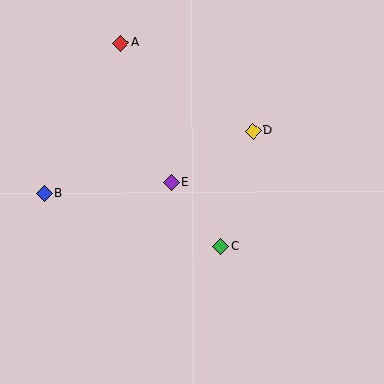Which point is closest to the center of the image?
Point E at (171, 183) is closest to the center.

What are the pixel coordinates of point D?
Point D is at (253, 131).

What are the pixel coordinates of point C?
Point C is at (221, 246).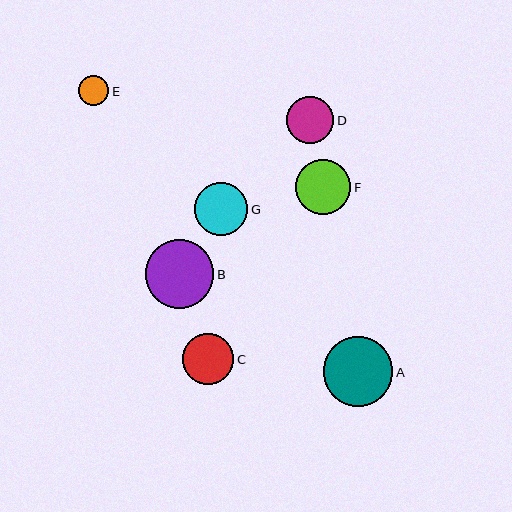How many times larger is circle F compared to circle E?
Circle F is approximately 1.8 times the size of circle E.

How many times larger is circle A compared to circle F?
Circle A is approximately 1.3 times the size of circle F.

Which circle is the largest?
Circle A is the largest with a size of approximately 70 pixels.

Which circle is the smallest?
Circle E is the smallest with a size of approximately 30 pixels.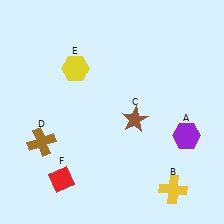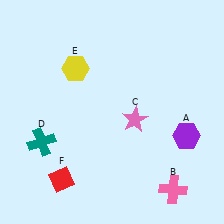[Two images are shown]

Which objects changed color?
B changed from yellow to pink. C changed from brown to pink. D changed from brown to teal.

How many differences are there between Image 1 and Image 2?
There are 3 differences between the two images.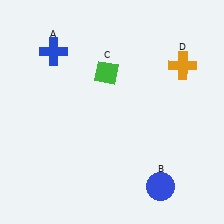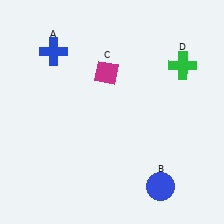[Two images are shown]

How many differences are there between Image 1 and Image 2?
There are 2 differences between the two images.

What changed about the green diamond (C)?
In Image 1, C is green. In Image 2, it changed to magenta.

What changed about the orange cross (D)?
In Image 1, D is orange. In Image 2, it changed to green.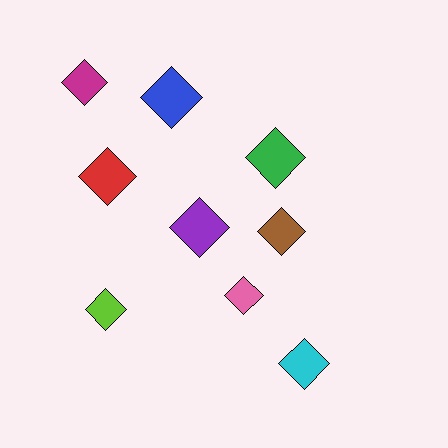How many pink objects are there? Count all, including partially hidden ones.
There is 1 pink object.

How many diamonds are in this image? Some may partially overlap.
There are 9 diamonds.